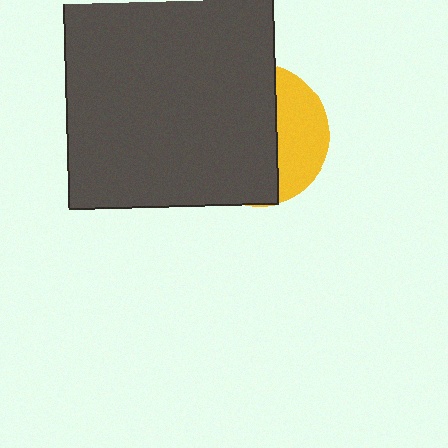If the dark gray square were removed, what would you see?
You would see the complete yellow circle.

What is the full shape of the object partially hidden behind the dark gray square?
The partially hidden object is a yellow circle.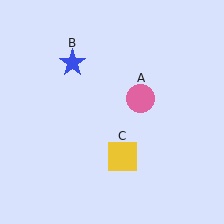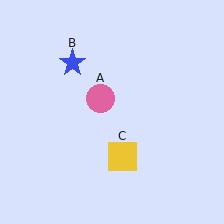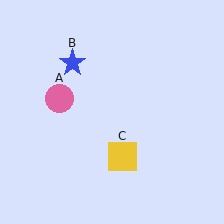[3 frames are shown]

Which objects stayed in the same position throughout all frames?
Blue star (object B) and yellow square (object C) remained stationary.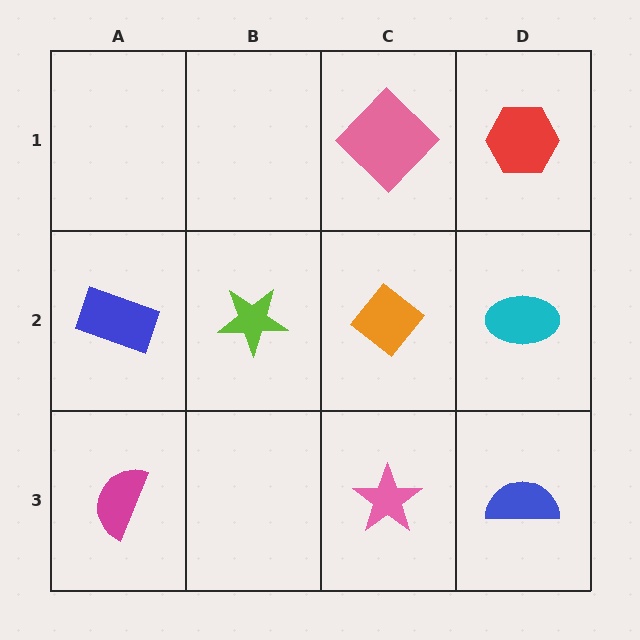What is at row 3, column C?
A pink star.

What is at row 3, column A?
A magenta semicircle.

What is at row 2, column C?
An orange diamond.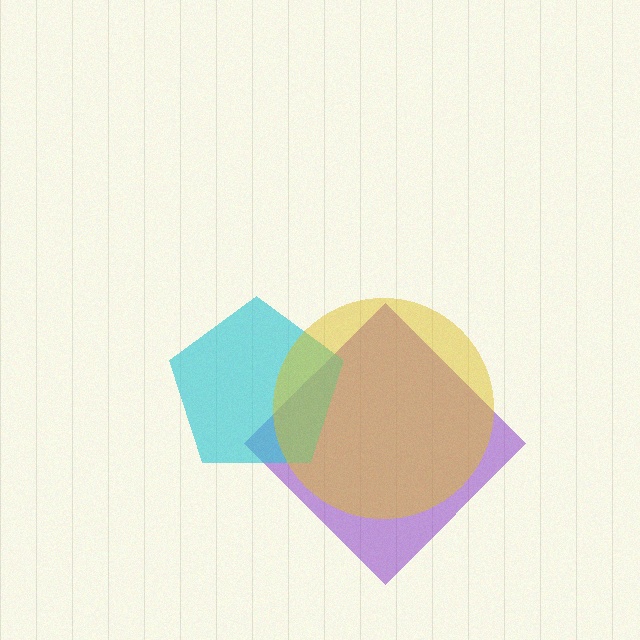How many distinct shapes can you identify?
There are 3 distinct shapes: a purple diamond, a cyan pentagon, a yellow circle.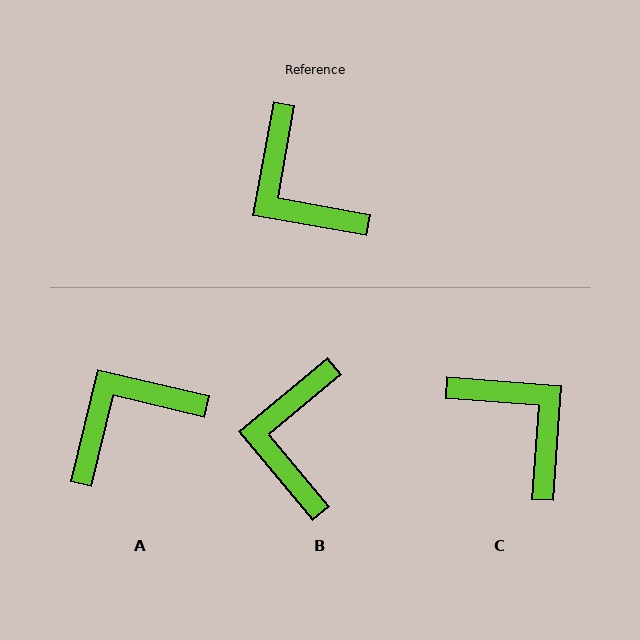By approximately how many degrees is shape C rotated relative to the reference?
Approximately 174 degrees clockwise.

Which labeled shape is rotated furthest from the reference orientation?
C, about 174 degrees away.